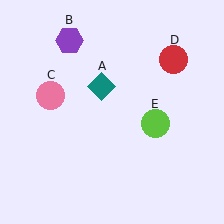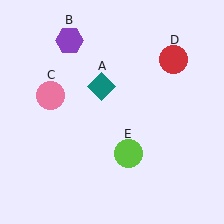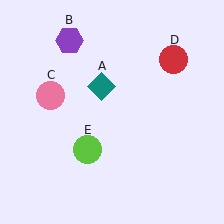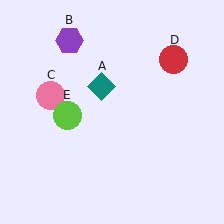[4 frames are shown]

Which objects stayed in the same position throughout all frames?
Teal diamond (object A) and purple hexagon (object B) and pink circle (object C) and red circle (object D) remained stationary.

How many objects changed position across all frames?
1 object changed position: lime circle (object E).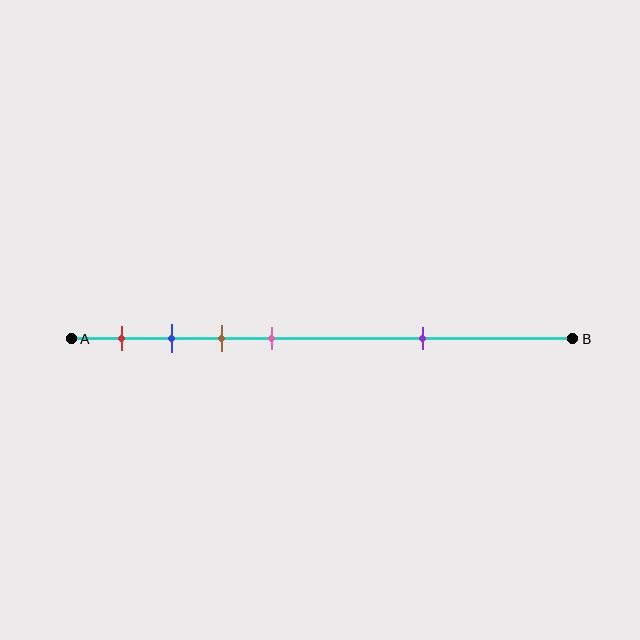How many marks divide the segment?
There are 5 marks dividing the segment.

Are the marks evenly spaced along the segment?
No, the marks are not evenly spaced.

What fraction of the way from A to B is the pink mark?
The pink mark is approximately 40% (0.4) of the way from A to B.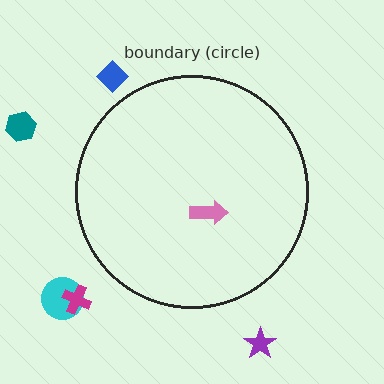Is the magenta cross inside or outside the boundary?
Outside.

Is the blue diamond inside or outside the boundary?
Outside.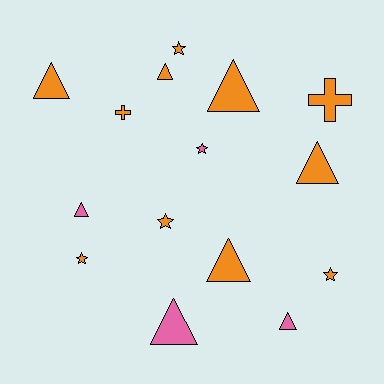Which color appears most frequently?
Orange, with 11 objects.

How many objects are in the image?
There are 15 objects.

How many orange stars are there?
There are 4 orange stars.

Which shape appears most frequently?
Triangle, with 8 objects.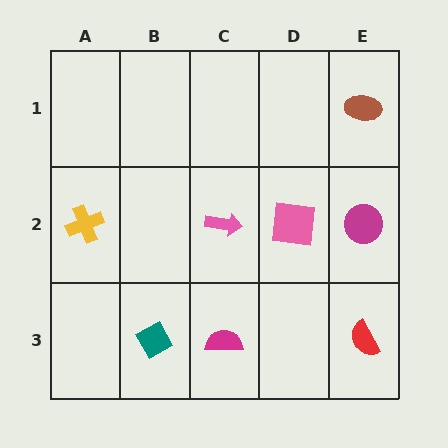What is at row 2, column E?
A magenta circle.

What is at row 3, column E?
A red semicircle.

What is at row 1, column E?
A brown ellipse.